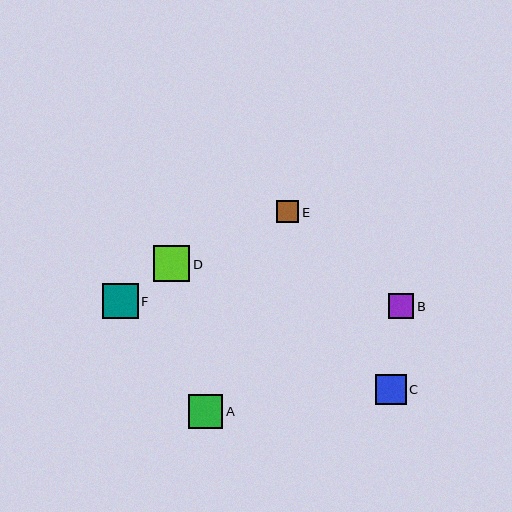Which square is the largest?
Square D is the largest with a size of approximately 36 pixels.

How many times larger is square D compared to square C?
Square D is approximately 1.2 times the size of square C.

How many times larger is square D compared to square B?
Square D is approximately 1.5 times the size of square B.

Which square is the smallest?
Square E is the smallest with a size of approximately 23 pixels.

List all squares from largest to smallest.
From largest to smallest: D, F, A, C, B, E.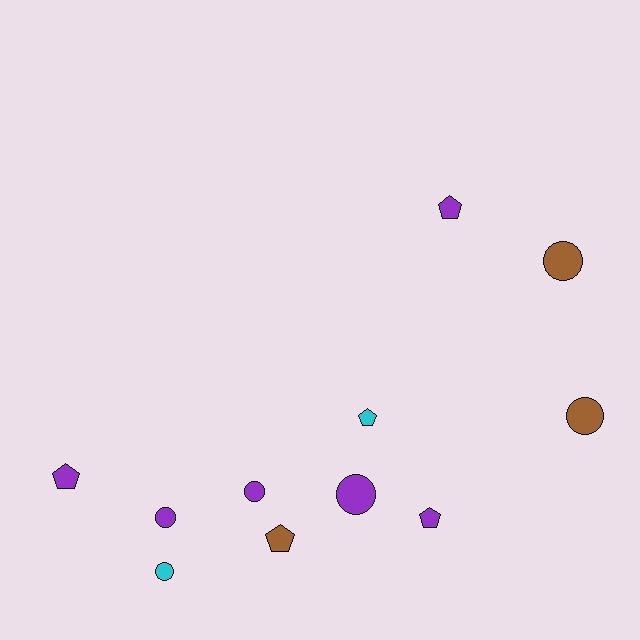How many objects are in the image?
There are 11 objects.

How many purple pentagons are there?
There are 3 purple pentagons.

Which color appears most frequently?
Purple, with 6 objects.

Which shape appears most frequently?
Circle, with 6 objects.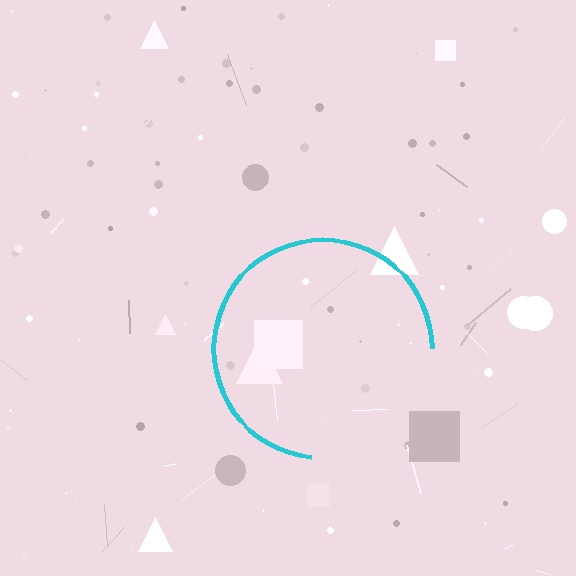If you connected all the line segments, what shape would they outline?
They would outline a circle.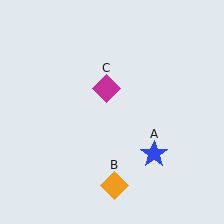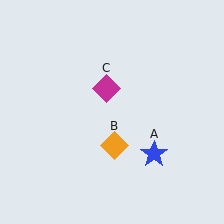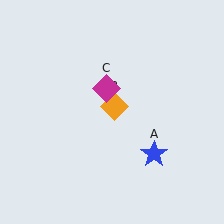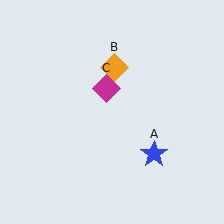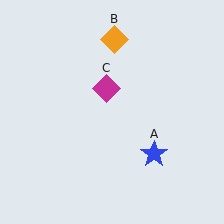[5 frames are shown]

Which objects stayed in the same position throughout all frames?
Blue star (object A) and magenta diamond (object C) remained stationary.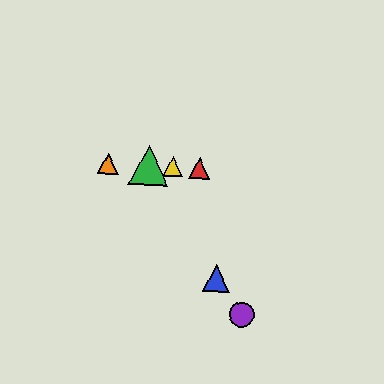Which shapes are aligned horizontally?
The red triangle, the green triangle, the yellow triangle, the orange triangle are aligned horizontally.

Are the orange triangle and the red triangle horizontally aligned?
Yes, both are at y≈163.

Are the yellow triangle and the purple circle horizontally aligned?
No, the yellow triangle is at y≈167 and the purple circle is at y≈315.